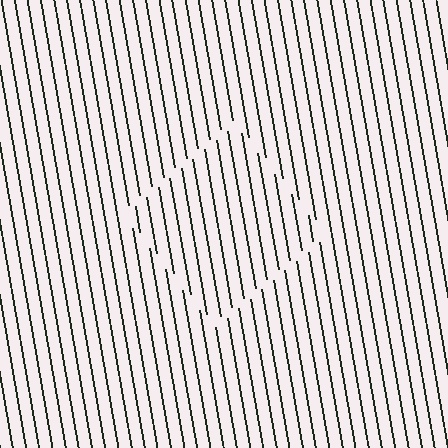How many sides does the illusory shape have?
4 sides — the line-ends trace a square.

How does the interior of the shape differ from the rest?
The interior of the shape contains the same grating, shifted by half a period — the contour is defined by the phase discontinuity where line-ends from the inner and outer gratings abut.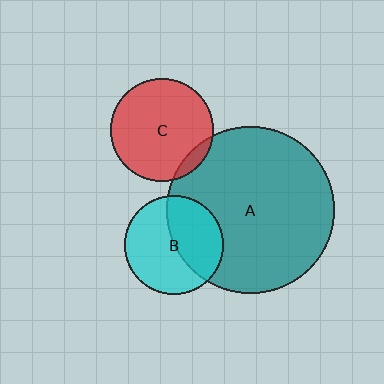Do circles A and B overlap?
Yes.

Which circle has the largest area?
Circle A (teal).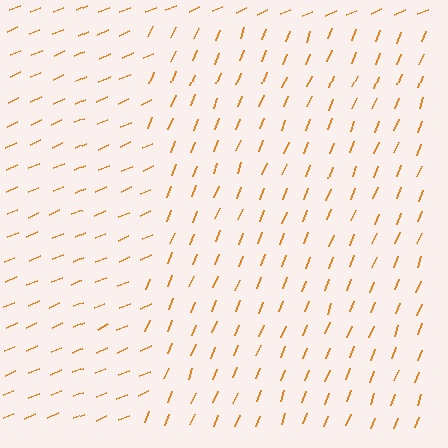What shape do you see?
I see a rectangle.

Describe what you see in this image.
The image is filled with small orange line segments. A rectangle region in the image has lines oriented differently from the surrounding lines, creating a visible texture boundary.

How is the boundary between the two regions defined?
The boundary is defined purely by a change in line orientation (approximately 45 degrees difference). All lines are the same color and thickness.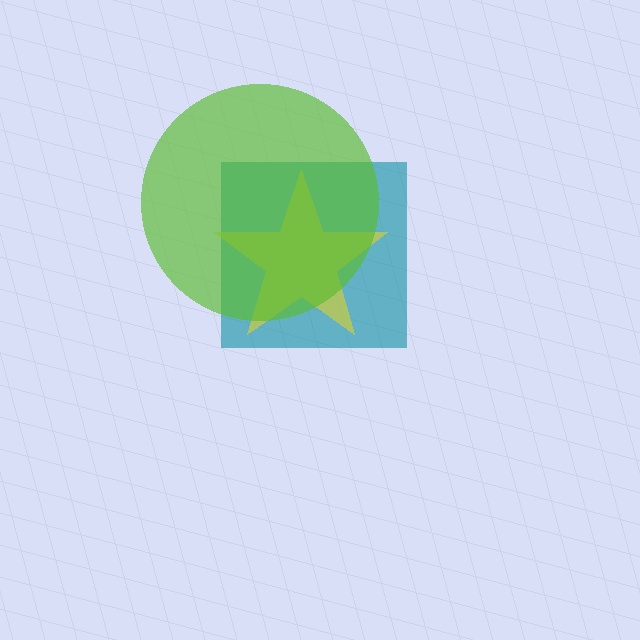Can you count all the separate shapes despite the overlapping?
Yes, there are 3 separate shapes.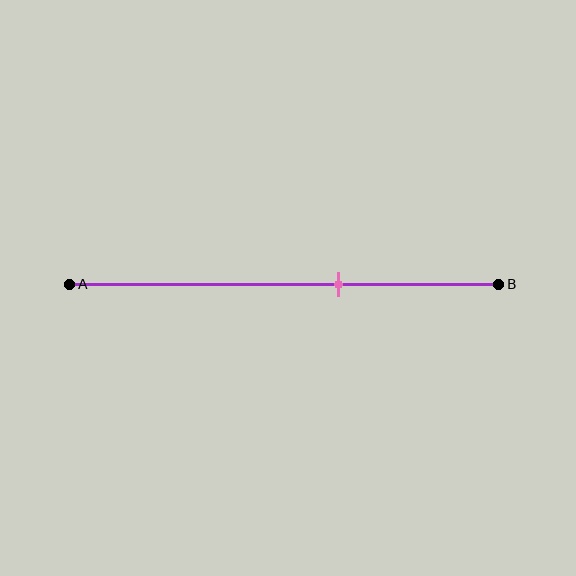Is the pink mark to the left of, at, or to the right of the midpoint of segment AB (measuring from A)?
The pink mark is to the right of the midpoint of segment AB.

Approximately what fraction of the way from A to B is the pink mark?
The pink mark is approximately 65% of the way from A to B.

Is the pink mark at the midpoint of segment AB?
No, the mark is at about 65% from A, not at the 50% midpoint.